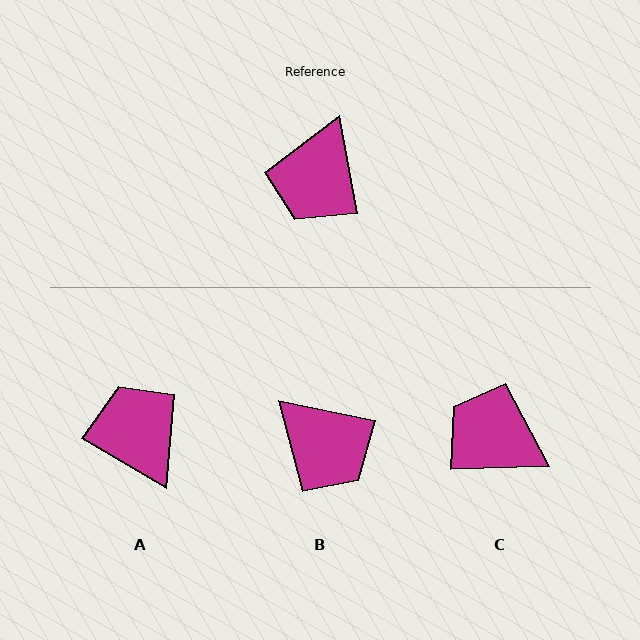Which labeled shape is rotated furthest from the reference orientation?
A, about 131 degrees away.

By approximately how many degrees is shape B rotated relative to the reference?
Approximately 68 degrees counter-clockwise.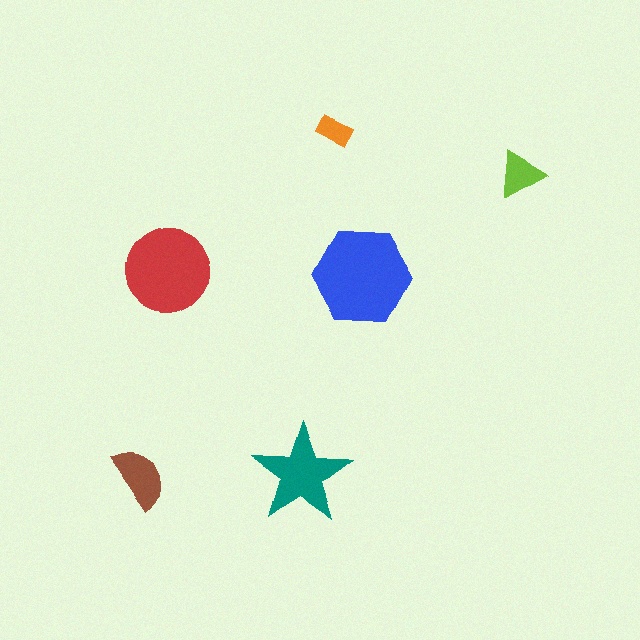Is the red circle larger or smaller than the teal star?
Larger.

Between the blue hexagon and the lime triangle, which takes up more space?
The blue hexagon.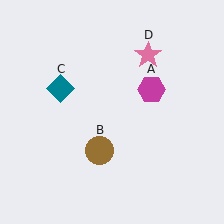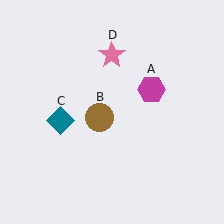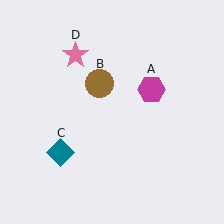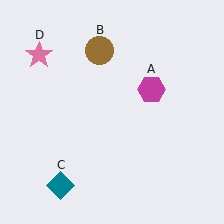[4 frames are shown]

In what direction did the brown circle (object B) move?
The brown circle (object B) moved up.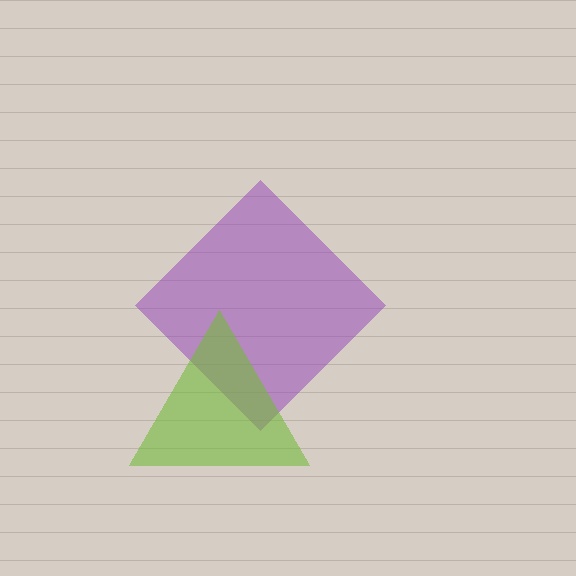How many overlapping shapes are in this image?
There are 2 overlapping shapes in the image.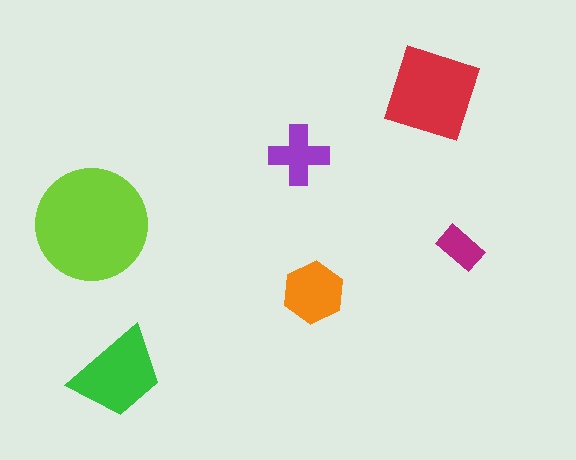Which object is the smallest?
The magenta rectangle.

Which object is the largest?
The lime circle.